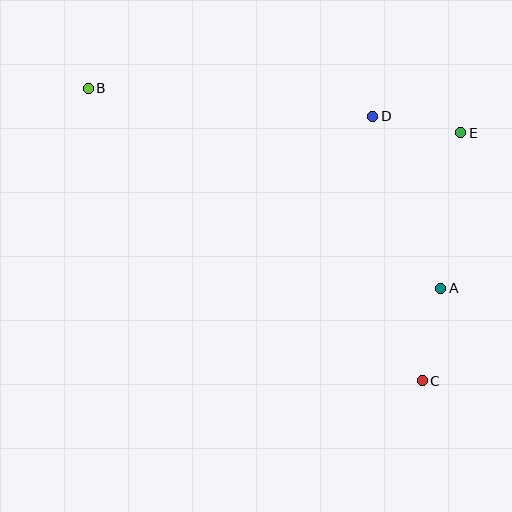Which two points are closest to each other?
Points D and E are closest to each other.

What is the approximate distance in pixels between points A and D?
The distance between A and D is approximately 185 pixels.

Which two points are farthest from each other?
Points B and C are farthest from each other.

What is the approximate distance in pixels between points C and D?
The distance between C and D is approximately 269 pixels.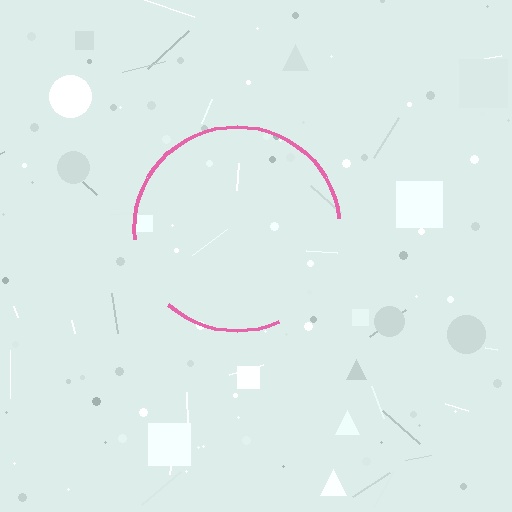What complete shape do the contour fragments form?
The contour fragments form a circle.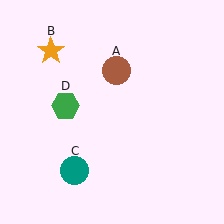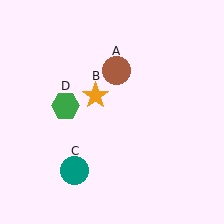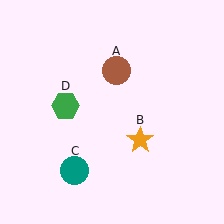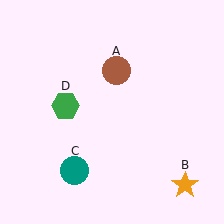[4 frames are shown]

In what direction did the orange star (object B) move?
The orange star (object B) moved down and to the right.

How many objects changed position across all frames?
1 object changed position: orange star (object B).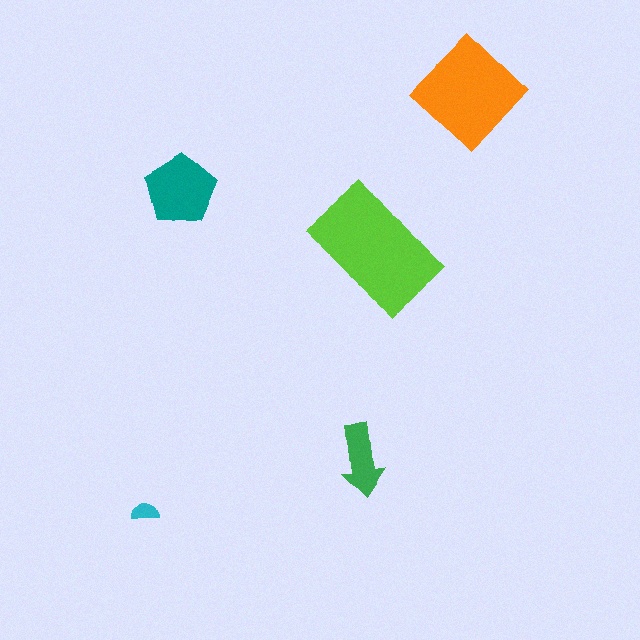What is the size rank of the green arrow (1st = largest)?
4th.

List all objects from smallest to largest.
The cyan semicircle, the green arrow, the teal pentagon, the orange diamond, the lime rectangle.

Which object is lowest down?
The cyan semicircle is bottommost.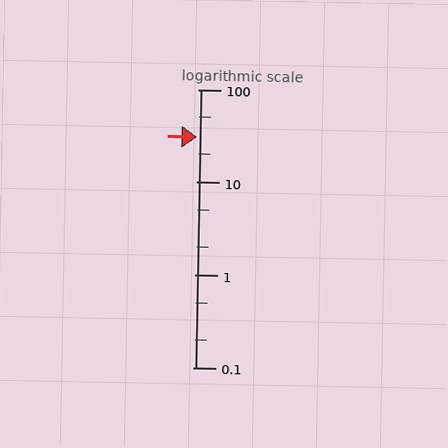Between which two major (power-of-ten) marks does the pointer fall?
The pointer is between 10 and 100.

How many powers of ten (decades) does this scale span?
The scale spans 3 decades, from 0.1 to 100.